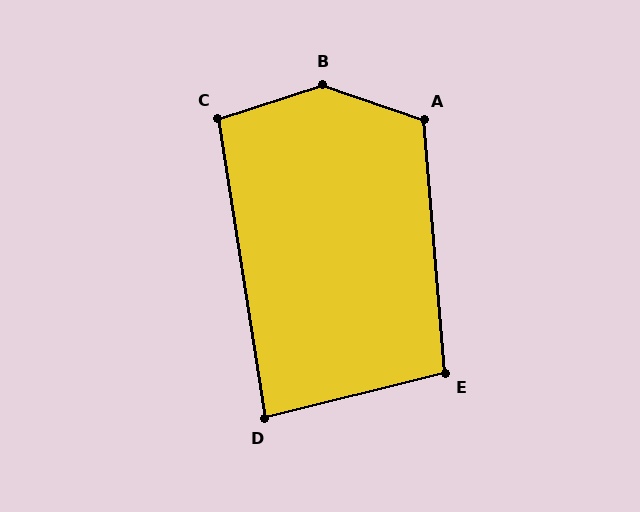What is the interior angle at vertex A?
Approximately 114 degrees (obtuse).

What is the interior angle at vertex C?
Approximately 99 degrees (obtuse).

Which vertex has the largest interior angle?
B, at approximately 143 degrees.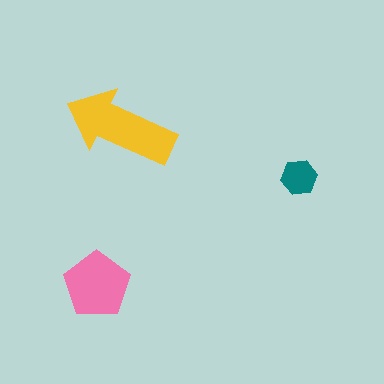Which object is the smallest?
The teal hexagon.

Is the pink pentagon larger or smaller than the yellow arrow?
Smaller.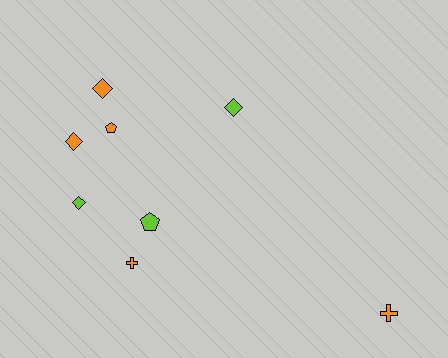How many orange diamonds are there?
There are 2 orange diamonds.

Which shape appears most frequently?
Diamond, with 4 objects.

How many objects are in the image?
There are 8 objects.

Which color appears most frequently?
Orange, with 5 objects.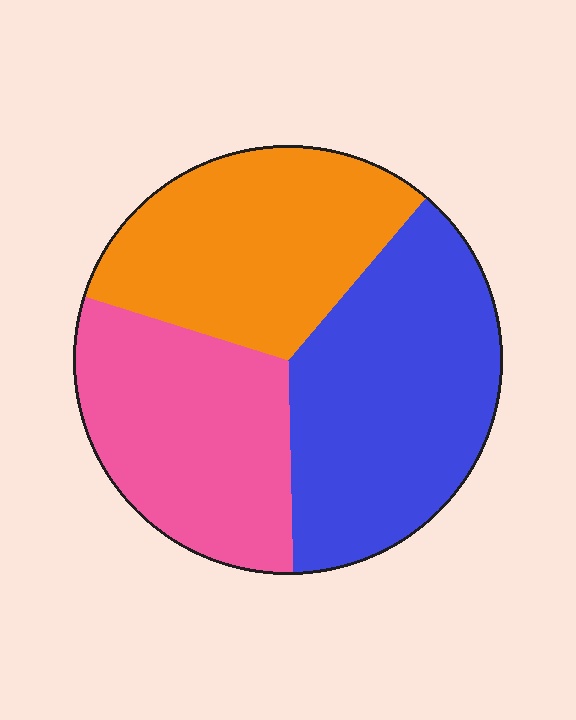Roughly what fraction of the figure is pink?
Pink takes up between a sixth and a third of the figure.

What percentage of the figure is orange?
Orange covers about 30% of the figure.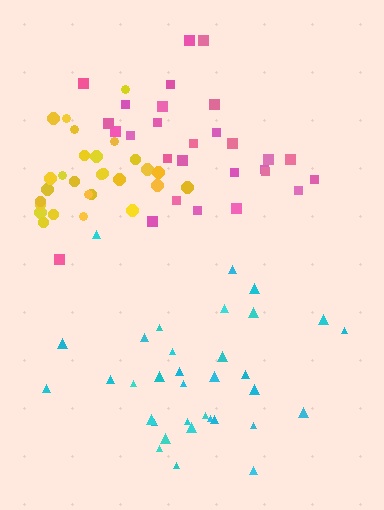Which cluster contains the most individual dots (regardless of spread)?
Cyan (34).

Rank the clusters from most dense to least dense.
yellow, cyan, pink.